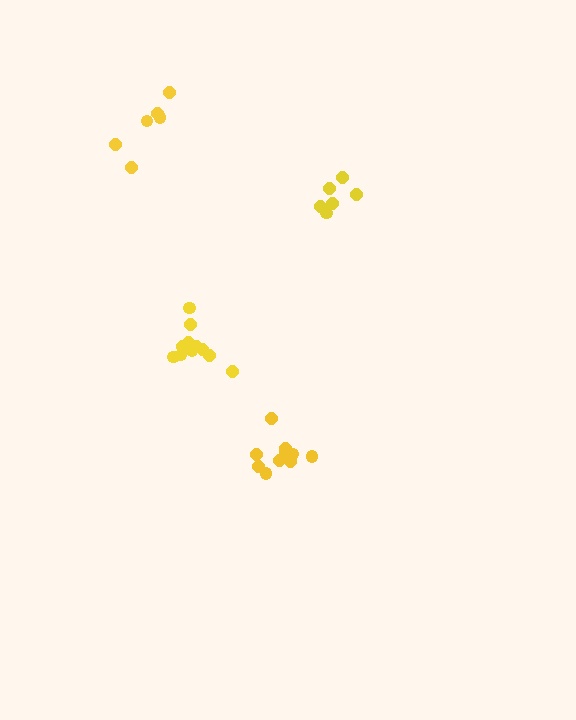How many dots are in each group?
Group 1: 10 dots, Group 2: 6 dots, Group 3: 11 dots, Group 4: 6 dots (33 total).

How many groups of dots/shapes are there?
There are 4 groups.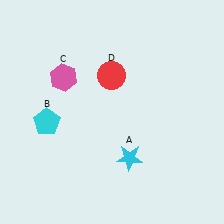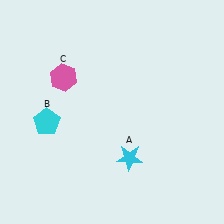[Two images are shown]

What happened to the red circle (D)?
The red circle (D) was removed in Image 2. It was in the top-left area of Image 1.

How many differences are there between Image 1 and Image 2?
There is 1 difference between the two images.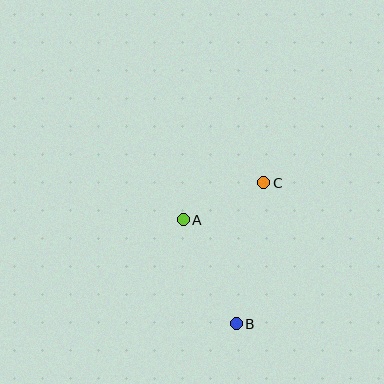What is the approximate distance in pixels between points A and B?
The distance between A and B is approximately 117 pixels.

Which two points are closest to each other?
Points A and C are closest to each other.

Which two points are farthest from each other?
Points B and C are farthest from each other.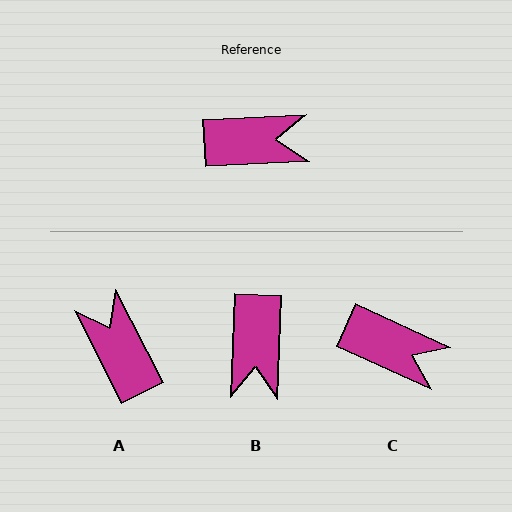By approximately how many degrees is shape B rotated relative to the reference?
Approximately 95 degrees clockwise.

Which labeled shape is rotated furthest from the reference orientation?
A, about 114 degrees away.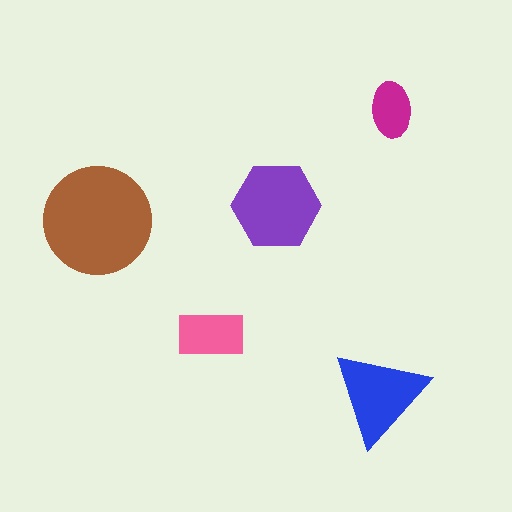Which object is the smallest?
The magenta ellipse.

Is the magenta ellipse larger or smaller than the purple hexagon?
Smaller.